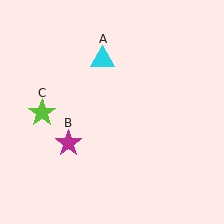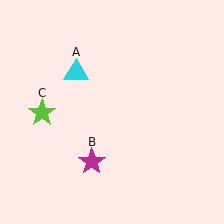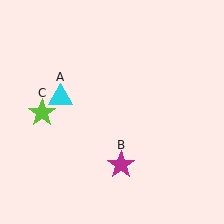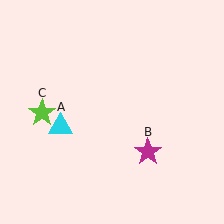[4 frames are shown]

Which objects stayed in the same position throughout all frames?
Lime star (object C) remained stationary.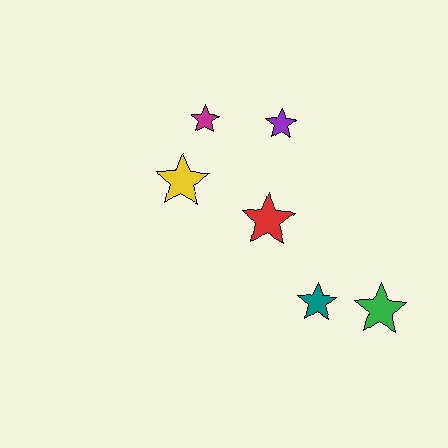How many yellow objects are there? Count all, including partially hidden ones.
There is 1 yellow object.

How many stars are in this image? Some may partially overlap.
There are 6 stars.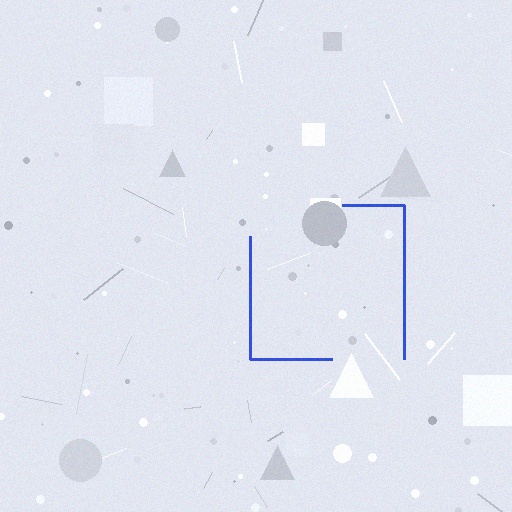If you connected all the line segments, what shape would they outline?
They would outline a square.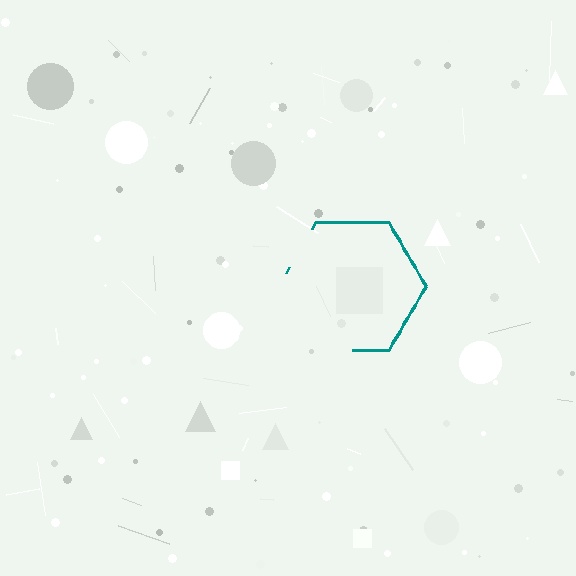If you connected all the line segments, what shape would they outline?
They would outline a hexagon.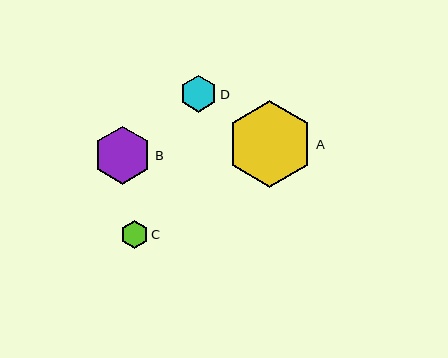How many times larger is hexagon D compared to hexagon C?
Hexagon D is approximately 1.3 times the size of hexagon C.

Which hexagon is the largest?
Hexagon A is the largest with a size of approximately 87 pixels.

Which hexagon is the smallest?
Hexagon C is the smallest with a size of approximately 28 pixels.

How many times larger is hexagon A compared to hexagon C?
Hexagon A is approximately 3.1 times the size of hexagon C.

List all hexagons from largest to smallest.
From largest to smallest: A, B, D, C.